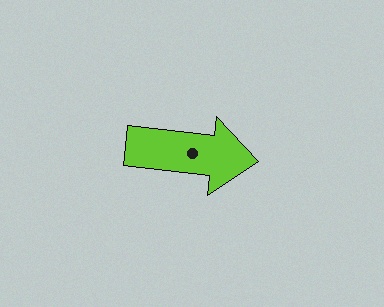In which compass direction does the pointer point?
East.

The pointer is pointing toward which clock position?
Roughly 3 o'clock.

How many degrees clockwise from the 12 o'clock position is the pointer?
Approximately 97 degrees.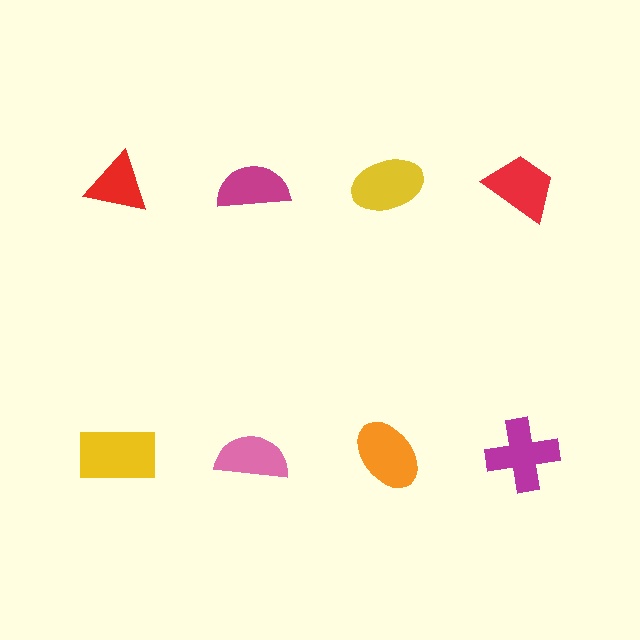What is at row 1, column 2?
A magenta semicircle.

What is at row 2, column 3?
An orange ellipse.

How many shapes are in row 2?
4 shapes.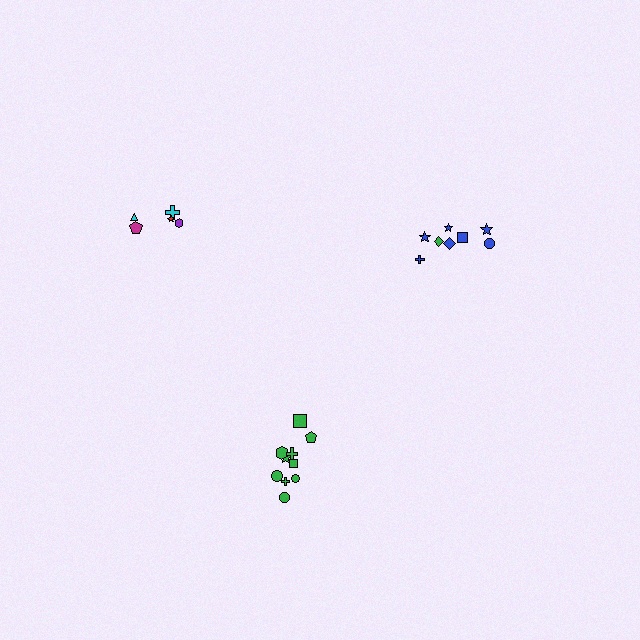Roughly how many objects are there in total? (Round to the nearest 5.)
Roughly 25 objects in total.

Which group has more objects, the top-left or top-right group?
The top-right group.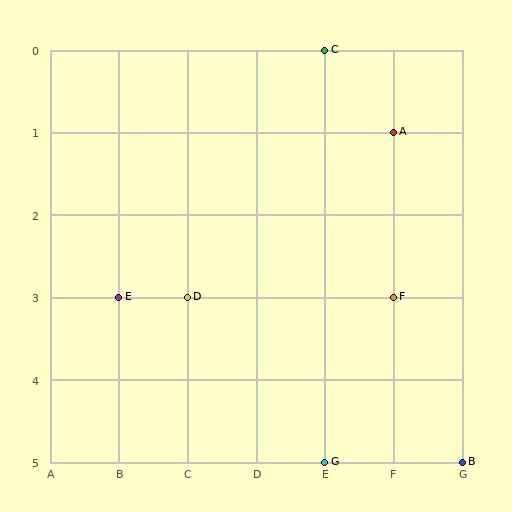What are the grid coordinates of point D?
Point D is at grid coordinates (C, 3).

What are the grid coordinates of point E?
Point E is at grid coordinates (B, 3).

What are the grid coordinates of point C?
Point C is at grid coordinates (E, 0).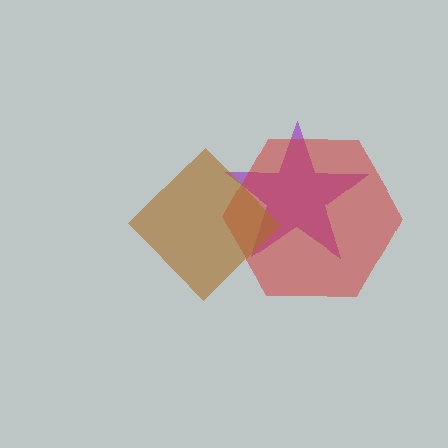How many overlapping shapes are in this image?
There are 3 overlapping shapes in the image.